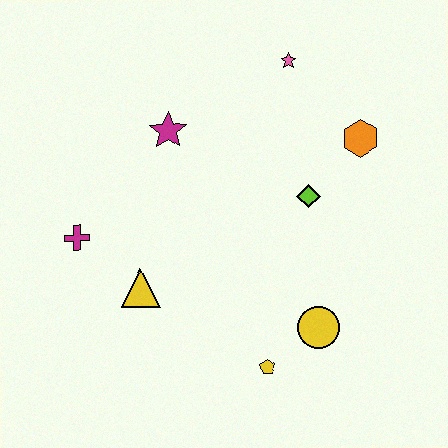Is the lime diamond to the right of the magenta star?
Yes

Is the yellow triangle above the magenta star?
No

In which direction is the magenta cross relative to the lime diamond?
The magenta cross is to the left of the lime diamond.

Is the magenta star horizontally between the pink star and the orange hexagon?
No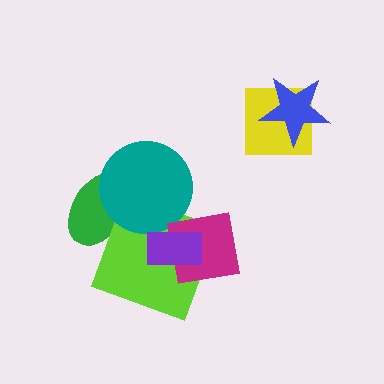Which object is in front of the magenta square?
The purple rectangle is in front of the magenta square.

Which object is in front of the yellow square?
The blue star is in front of the yellow square.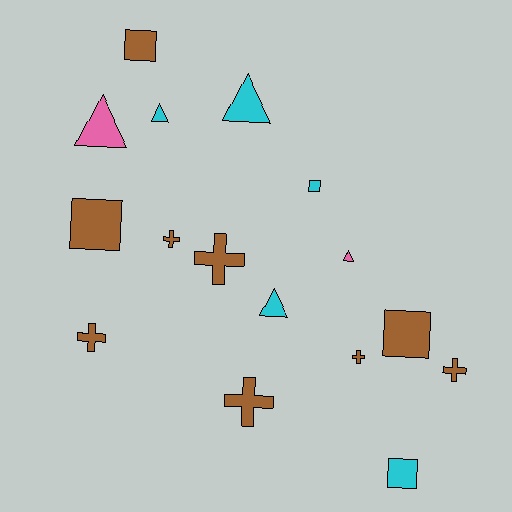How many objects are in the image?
There are 16 objects.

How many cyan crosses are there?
There are no cyan crosses.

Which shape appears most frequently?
Cross, with 6 objects.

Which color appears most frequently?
Brown, with 9 objects.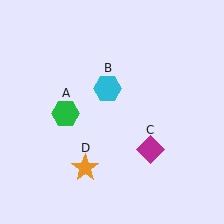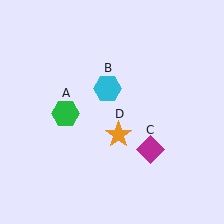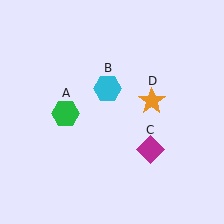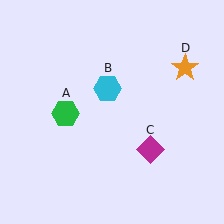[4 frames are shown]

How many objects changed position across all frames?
1 object changed position: orange star (object D).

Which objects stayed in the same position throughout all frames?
Green hexagon (object A) and cyan hexagon (object B) and magenta diamond (object C) remained stationary.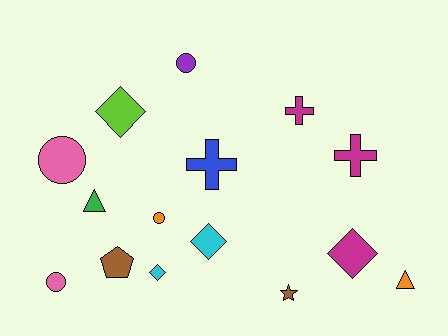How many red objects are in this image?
There are no red objects.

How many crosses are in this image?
There are 3 crosses.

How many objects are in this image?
There are 15 objects.